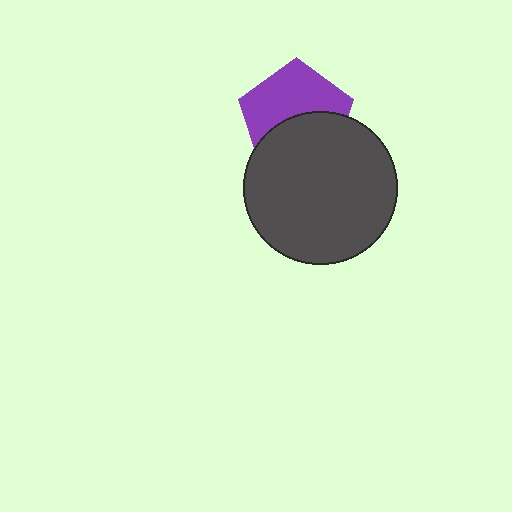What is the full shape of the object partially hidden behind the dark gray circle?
The partially hidden object is a purple pentagon.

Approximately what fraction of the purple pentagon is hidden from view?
Roughly 46% of the purple pentagon is hidden behind the dark gray circle.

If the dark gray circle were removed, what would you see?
You would see the complete purple pentagon.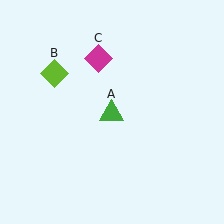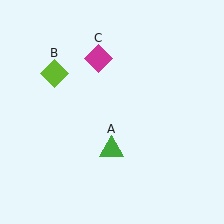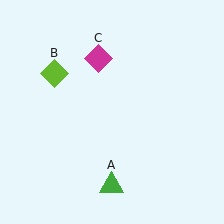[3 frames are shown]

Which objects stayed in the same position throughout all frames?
Lime diamond (object B) and magenta diamond (object C) remained stationary.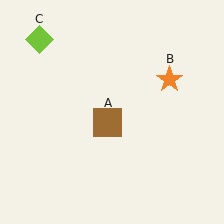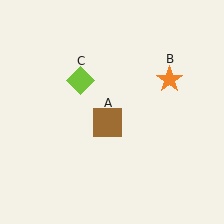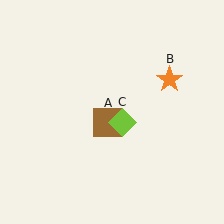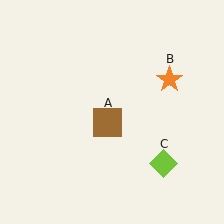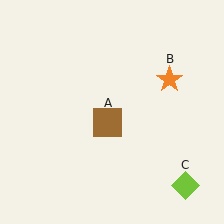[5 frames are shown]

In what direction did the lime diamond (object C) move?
The lime diamond (object C) moved down and to the right.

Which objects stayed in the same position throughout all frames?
Brown square (object A) and orange star (object B) remained stationary.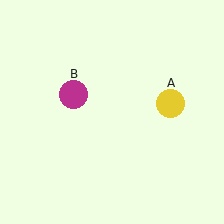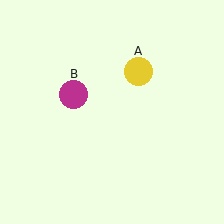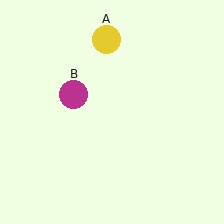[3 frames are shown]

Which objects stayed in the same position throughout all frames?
Magenta circle (object B) remained stationary.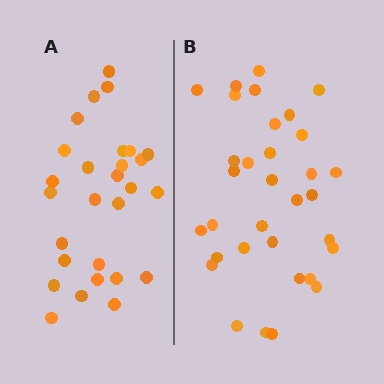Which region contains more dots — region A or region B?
Region B (the right region) has more dots.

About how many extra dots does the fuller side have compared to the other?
Region B has about 5 more dots than region A.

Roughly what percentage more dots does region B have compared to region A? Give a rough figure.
About 20% more.